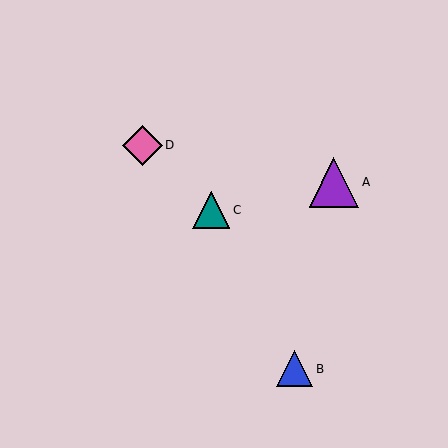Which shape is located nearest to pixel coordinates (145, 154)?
The pink diamond (labeled D) at (142, 145) is nearest to that location.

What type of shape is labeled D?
Shape D is a pink diamond.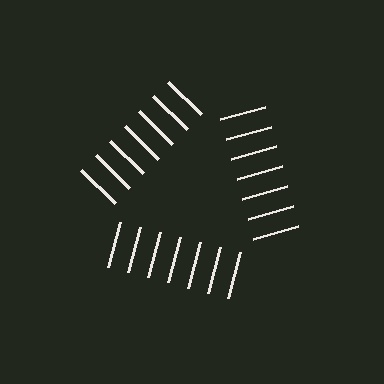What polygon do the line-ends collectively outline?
An illusory triangle — the line segments terminate on its edges but no continuous stroke is drawn.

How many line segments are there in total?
21 — 7 along each of the 3 edges.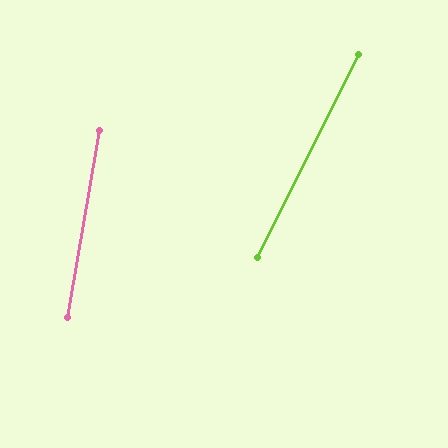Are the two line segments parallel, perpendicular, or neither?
Neither parallel nor perpendicular — they differ by about 17°.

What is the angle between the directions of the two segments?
Approximately 17 degrees.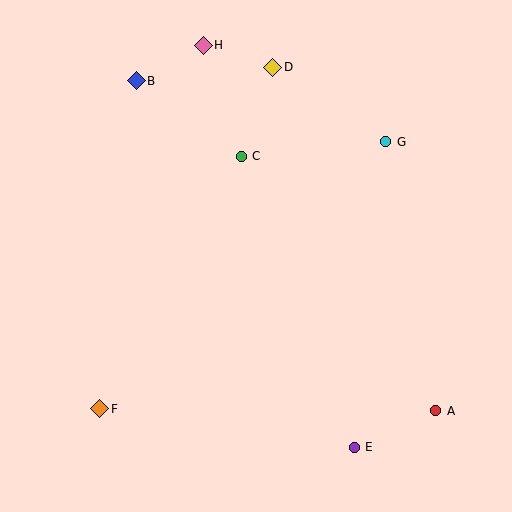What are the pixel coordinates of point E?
Point E is at (354, 447).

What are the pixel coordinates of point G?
Point G is at (386, 142).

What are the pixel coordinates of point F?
Point F is at (100, 409).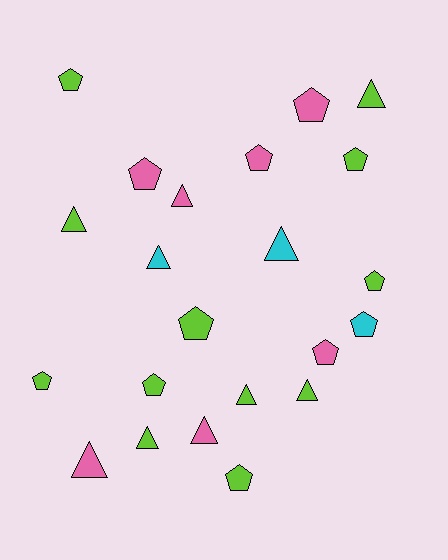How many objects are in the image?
There are 22 objects.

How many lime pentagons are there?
There are 7 lime pentagons.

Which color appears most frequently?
Lime, with 12 objects.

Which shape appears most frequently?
Pentagon, with 12 objects.